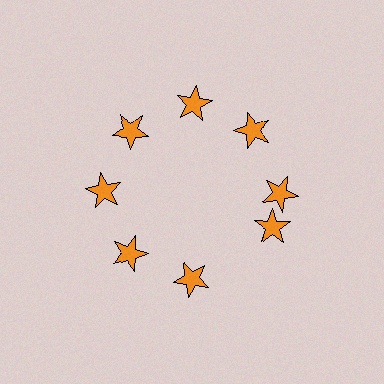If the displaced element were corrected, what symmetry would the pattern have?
It would have 8-fold rotational symmetry — the pattern would map onto itself every 45 degrees.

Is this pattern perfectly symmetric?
No. The 8 orange stars are arranged in a ring, but one element near the 4 o'clock position is rotated out of alignment along the ring, breaking the 8-fold rotational symmetry.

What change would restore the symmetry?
The symmetry would be restored by rotating it back into even spacing with its neighbors so that all 8 stars sit at equal angles and equal distance from the center.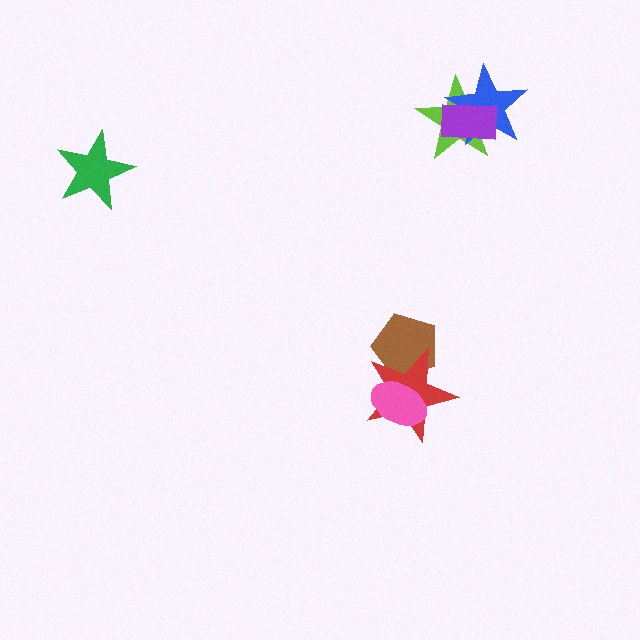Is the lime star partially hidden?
Yes, it is partially covered by another shape.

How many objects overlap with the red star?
2 objects overlap with the red star.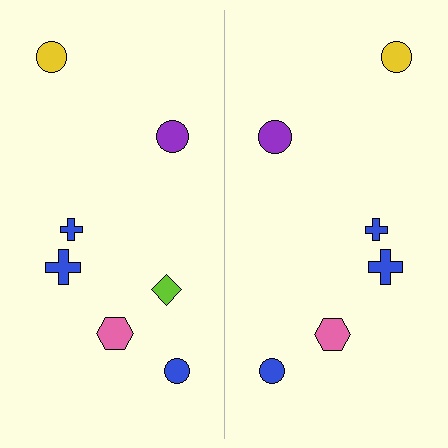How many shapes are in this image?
There are 13 shapes in this image.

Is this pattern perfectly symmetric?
No, the pattern is not perfectly symmetric. A lime diamond is missing from the right side.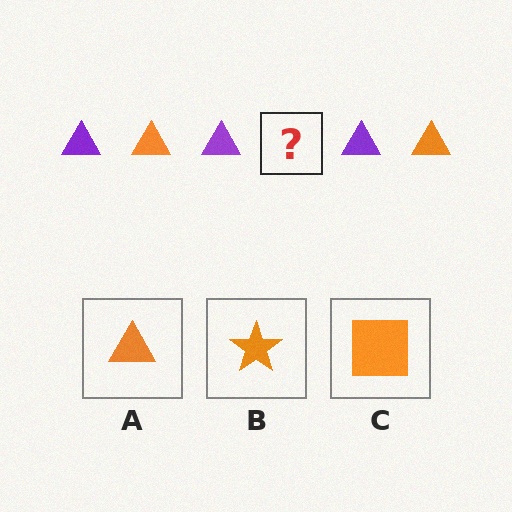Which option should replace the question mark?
Option A.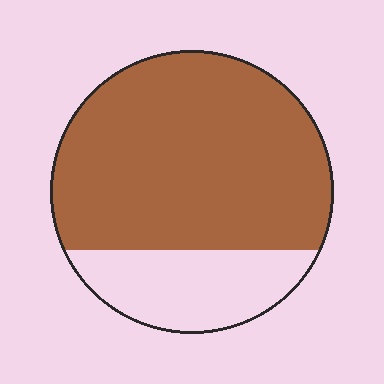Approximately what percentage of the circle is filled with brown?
Approximately 75%.